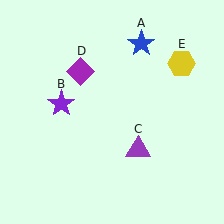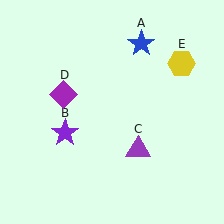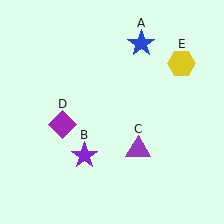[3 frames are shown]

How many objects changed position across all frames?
2 objects changed position: purple star (object B), purple diamond (object D).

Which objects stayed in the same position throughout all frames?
Blue star (object A) and purple triangle (object C) and yellow hexagon (object E) remained stationary.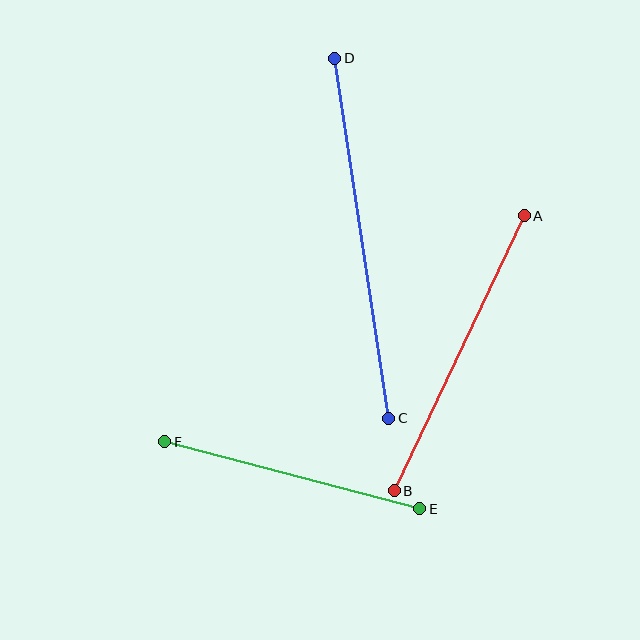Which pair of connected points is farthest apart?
Points C and D are farthest apart.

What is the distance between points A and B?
The distance is approximately 304 pixels.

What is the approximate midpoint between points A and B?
The midpoint is at approximately (459, 353) pixels.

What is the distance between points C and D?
The distance is approximately 364 pixels.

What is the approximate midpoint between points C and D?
The midpoint is at approximately (362, 238) pixels.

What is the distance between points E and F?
The distance is approximately 264 pixels.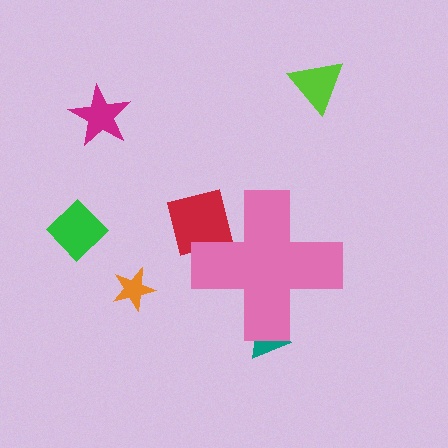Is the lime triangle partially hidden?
No, the lime triangle is fully visible.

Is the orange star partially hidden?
No, the orange star is fully visible.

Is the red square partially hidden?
Yes, the red square is partially hidden behind the pink cross.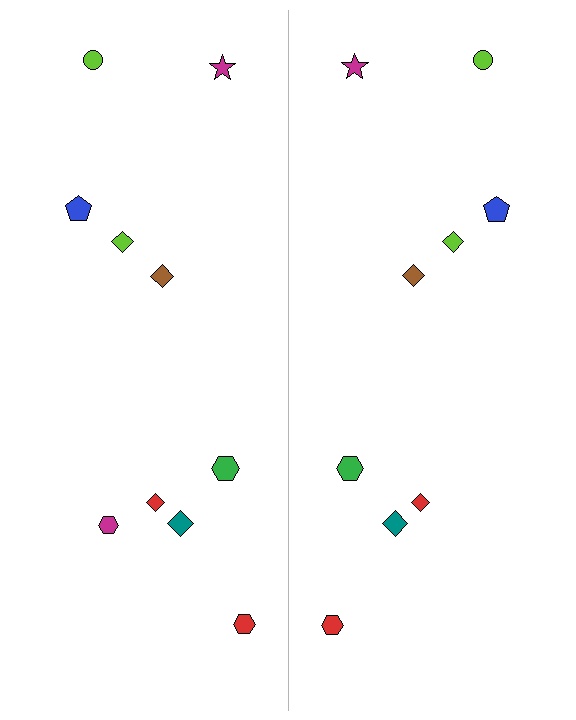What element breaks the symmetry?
A magenta hexagon is missing from the right side.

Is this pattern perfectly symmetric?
No, the pattern is not perfectly symmetric. A magenta hexagon is missing from the right side.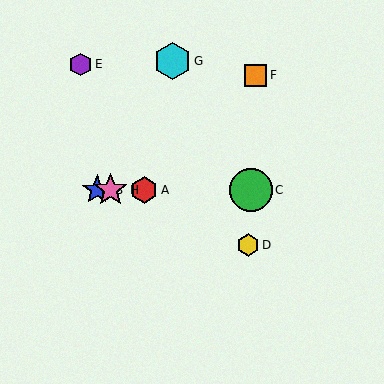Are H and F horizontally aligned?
No, H is at y≈190 and F is at y≈75.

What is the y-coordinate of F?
Object F is at y≈75.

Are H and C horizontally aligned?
Yes, both are at y≈190.